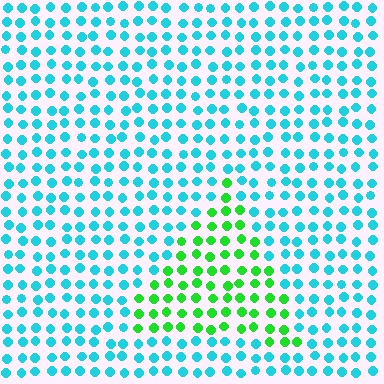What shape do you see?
I see a triangle.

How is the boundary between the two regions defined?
The boundary is defined purely by a slight shift in hue (about 61 degrees). Spacing, size, and orientation are identical on both sides.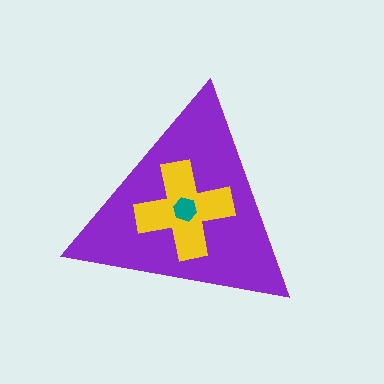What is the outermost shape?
The purple triangle.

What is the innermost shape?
The teal hexagon.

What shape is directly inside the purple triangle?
The yellow cross.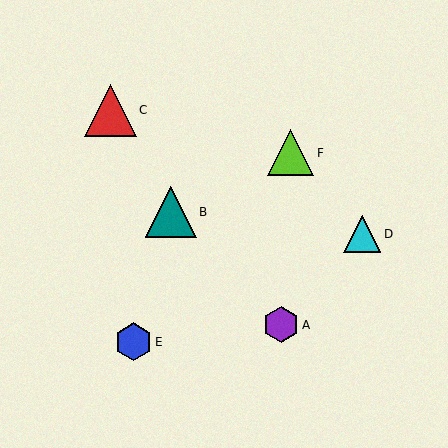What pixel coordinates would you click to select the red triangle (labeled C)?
Click at (110, 110) to select the red triangle C.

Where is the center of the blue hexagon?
The center of the blue hexagon is at (134, 342).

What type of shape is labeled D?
Shape D is a cyan triangle.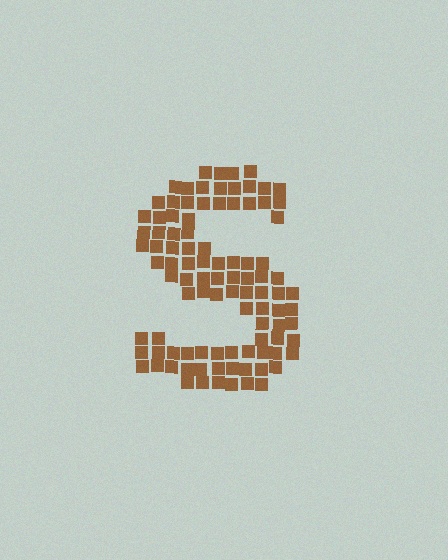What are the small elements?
The small elements are squares.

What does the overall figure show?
The overall figure shows the letter S.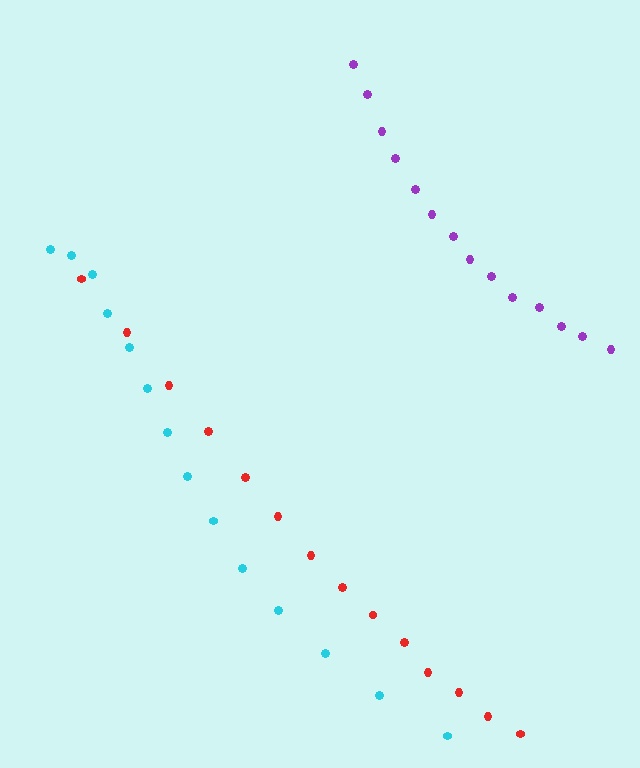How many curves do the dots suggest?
There are 3 distinct paths.